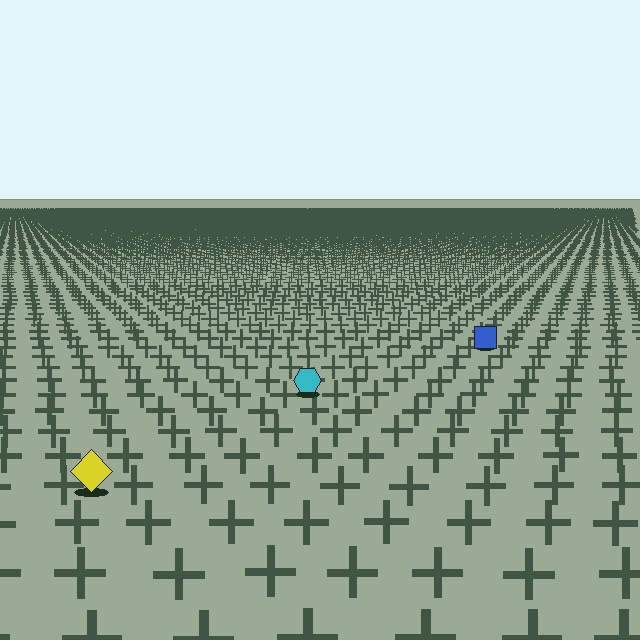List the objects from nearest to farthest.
From nearest to farthest: the yellow diamond, the cyan hexagon, the blue square.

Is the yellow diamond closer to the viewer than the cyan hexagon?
Yes. The yellow diamond is closer — you can tell from the texture gradient: the ground texture is coarser near it.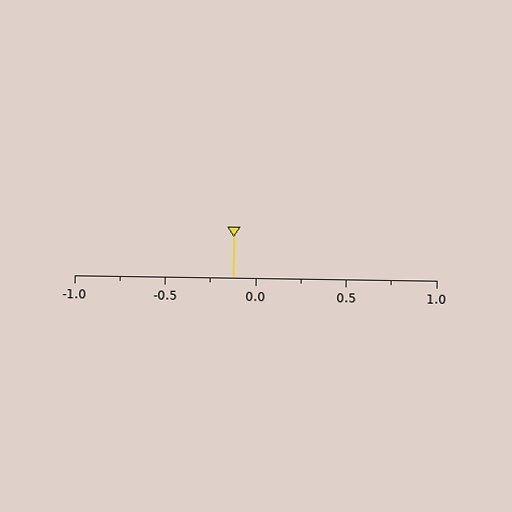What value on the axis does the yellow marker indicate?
The marker indicates approximately -0.12.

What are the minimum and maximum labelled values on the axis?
The axis runs from -1.0 to 1.0.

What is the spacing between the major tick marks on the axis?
The major ticks are spaced 0.5 apart.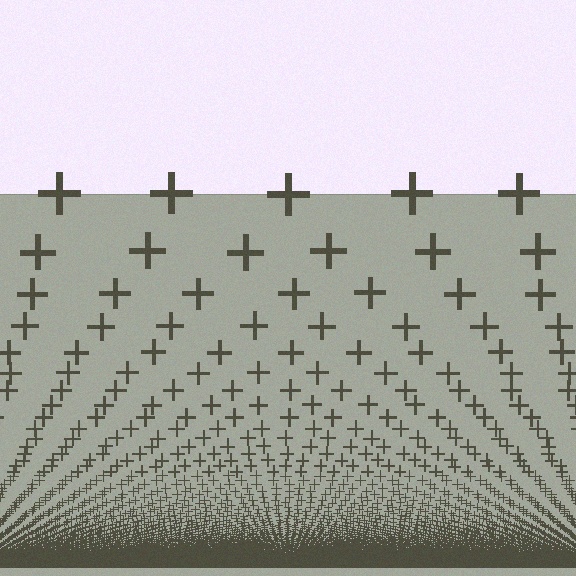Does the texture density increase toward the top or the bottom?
Density increases toward the bottom.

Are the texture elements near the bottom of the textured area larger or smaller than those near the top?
Smaller. The gradient is inverted — elements near the bottom are smaller and denser.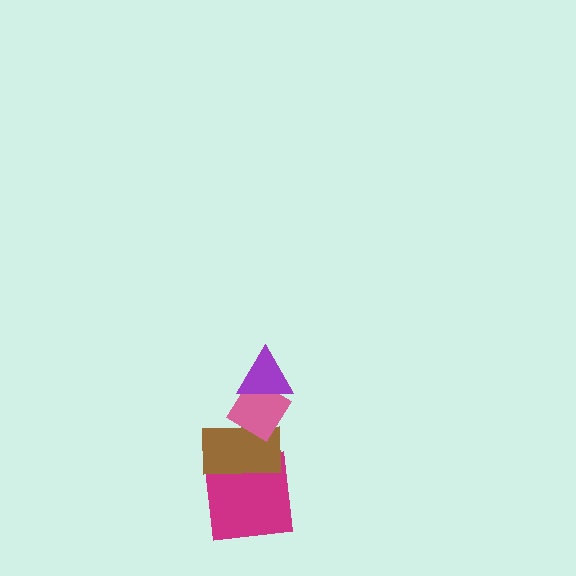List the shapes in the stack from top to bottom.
From top to bottom: the purple triangle, the pink diamond, the brown rectangle, the magenta square.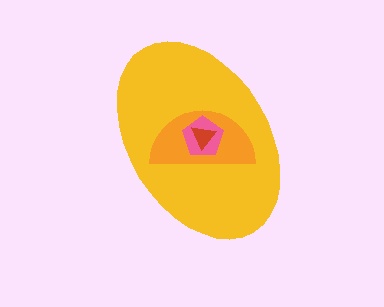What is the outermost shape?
The yellow ellipse.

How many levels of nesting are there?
4.